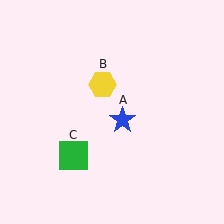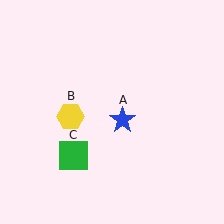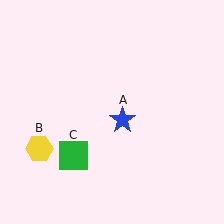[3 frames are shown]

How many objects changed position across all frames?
1 object changed position: yellow hexagon (object B).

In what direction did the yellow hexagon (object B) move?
The yellow hexagon (object B) moved down and to the left.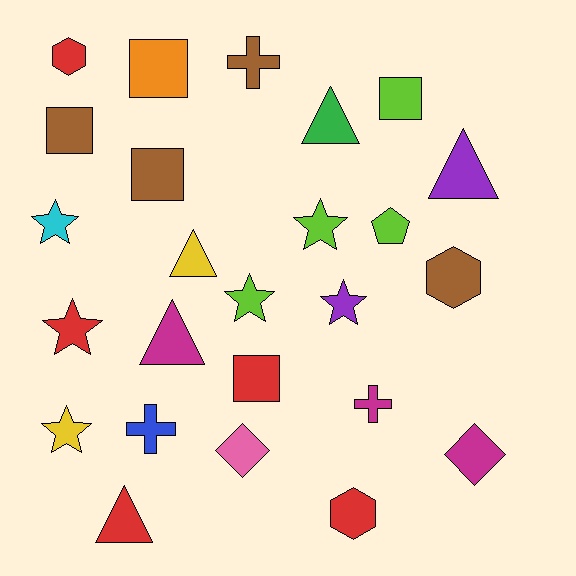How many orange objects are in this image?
There is 1 orange object.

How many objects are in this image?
There are 25 objects.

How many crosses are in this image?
There are 3 crosses.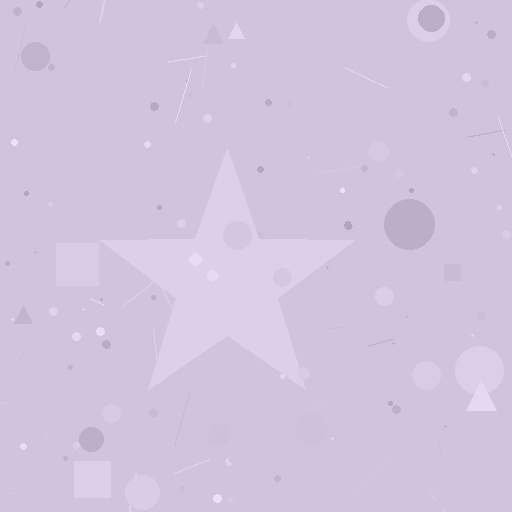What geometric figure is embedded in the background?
A star is embedded in the background.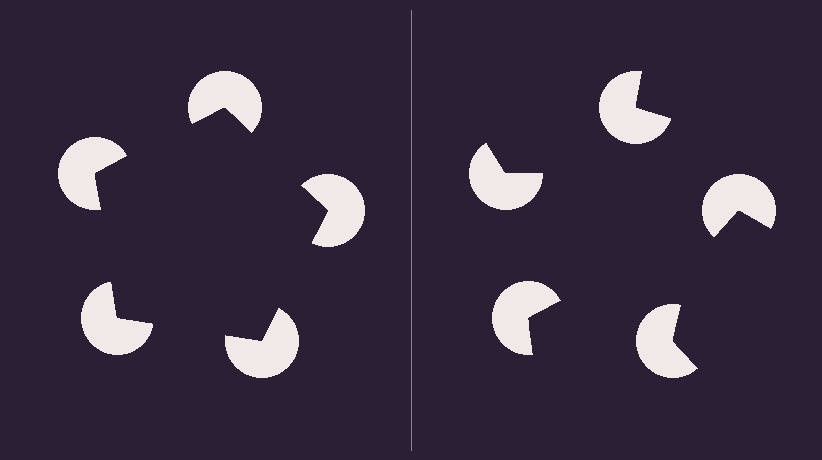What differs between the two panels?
The pac-man discs are positioned identically on both sides; only the wedge orientations differ. On the left they align to a pentagon; on the right they are misaligned.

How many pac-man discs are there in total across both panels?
10 — 5 on each side.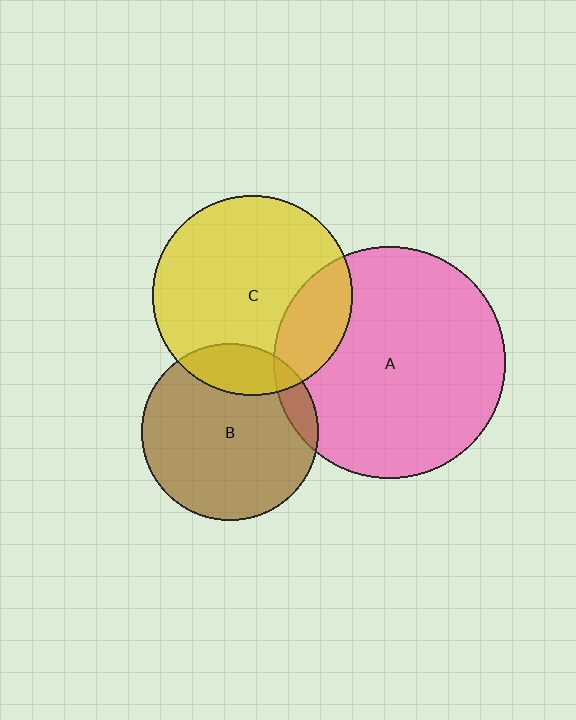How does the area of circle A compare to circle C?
Approximately 1.4 times.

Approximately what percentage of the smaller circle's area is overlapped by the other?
Approximately 10%.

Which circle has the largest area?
Circle A (pink).